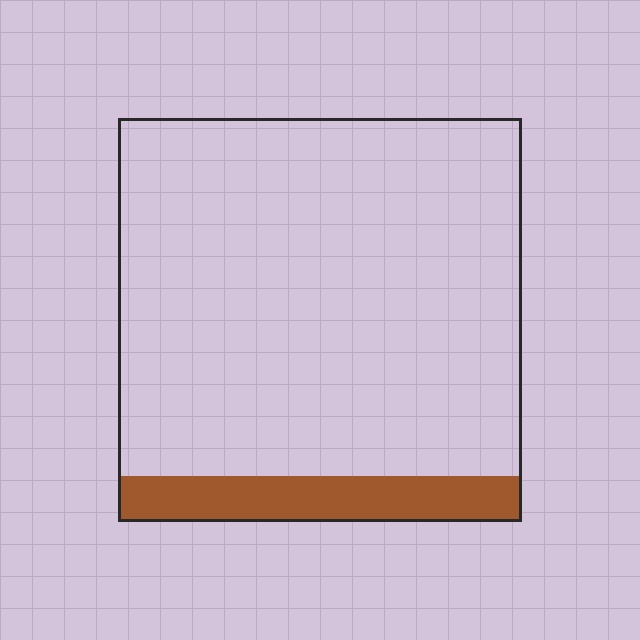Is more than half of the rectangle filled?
No.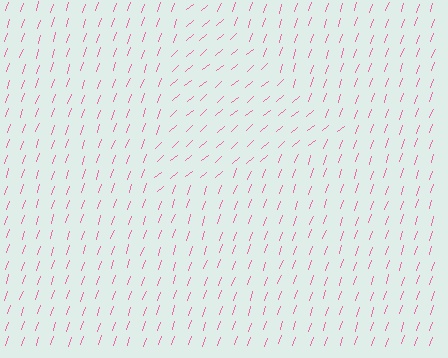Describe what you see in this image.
The image is filled with small pink line segments. A triangle region in the image has lines oriented differently from the surrounding lines, creating a visible texture boundary.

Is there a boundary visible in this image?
Yes, there is a texture boundary formed by a change in line orientation.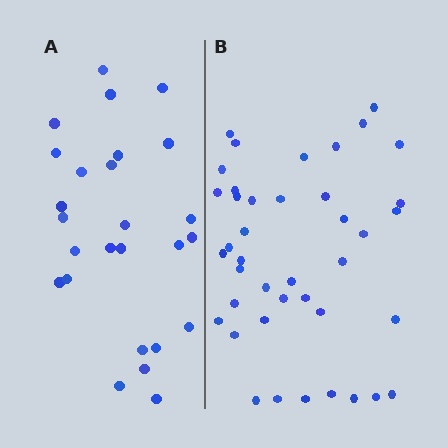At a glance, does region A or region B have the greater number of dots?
Region B (the right region) has more dots.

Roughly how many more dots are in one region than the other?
Region B has approximately 15 more dots than region A.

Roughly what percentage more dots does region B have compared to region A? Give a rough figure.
About 60% more.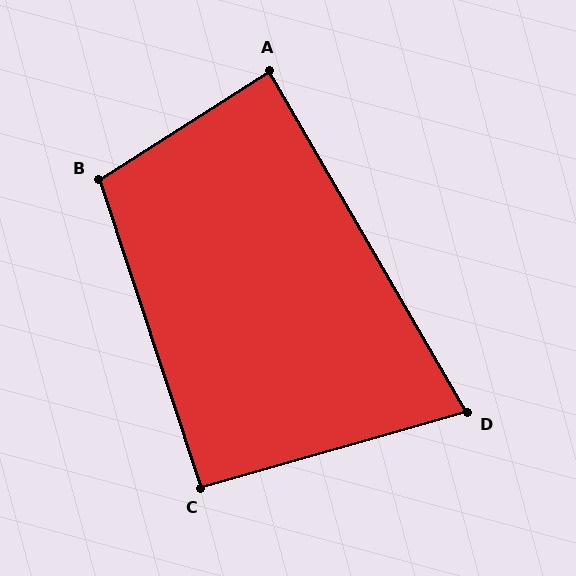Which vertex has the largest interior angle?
B, at approximately 104 degrees.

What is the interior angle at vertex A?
Approximately 87 degrees (approximately right).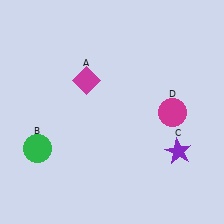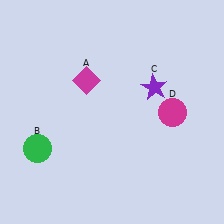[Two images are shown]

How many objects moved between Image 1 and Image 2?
1 object moved between the two images.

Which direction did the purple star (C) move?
The purple star (C) moved up.